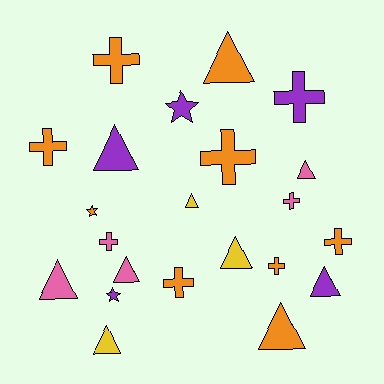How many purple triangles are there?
There are 2 purple triangles.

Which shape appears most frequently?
Triangle, with 10 objects.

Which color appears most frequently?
Orange, with 9 objects.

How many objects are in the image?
There are 22 objects.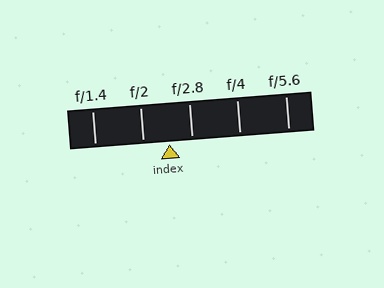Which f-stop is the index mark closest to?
The index mark is closest to f/2.8.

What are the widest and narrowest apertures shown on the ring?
The widest aperture shown is f/1.4 and the narrowest is f/5.6.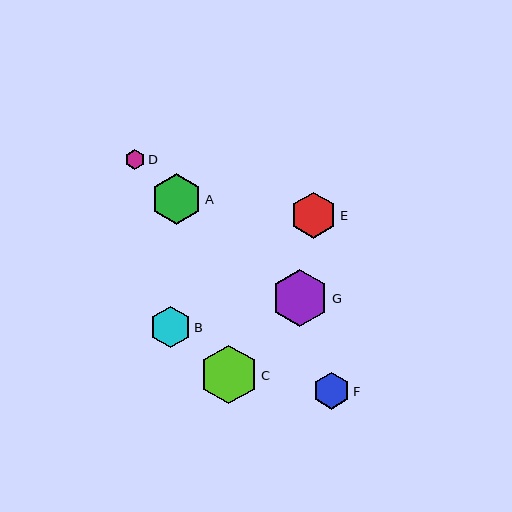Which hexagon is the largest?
Hexagon C is the largest with a size of approximately 58 pixels.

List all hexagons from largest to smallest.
From largest to smallest: C, G, A, E, B, F, D.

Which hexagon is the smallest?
Hexagon D is the smallest with a size of approximately 19 pixels.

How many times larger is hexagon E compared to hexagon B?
Hexagon E is approximately 1.1 times the size of hexagon B.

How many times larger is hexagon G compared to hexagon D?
Hexagon G is approximately 3.0 times the size of hexagon D.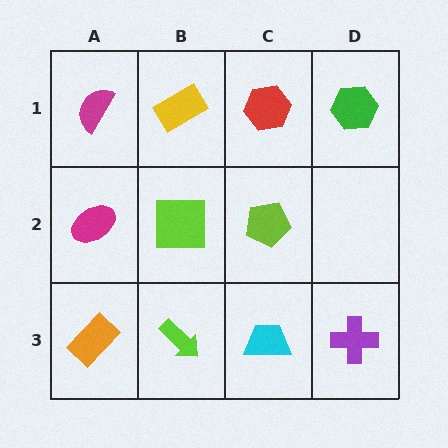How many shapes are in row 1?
4 shapes.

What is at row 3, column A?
An orange rectangle.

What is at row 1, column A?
A magenta semicircle.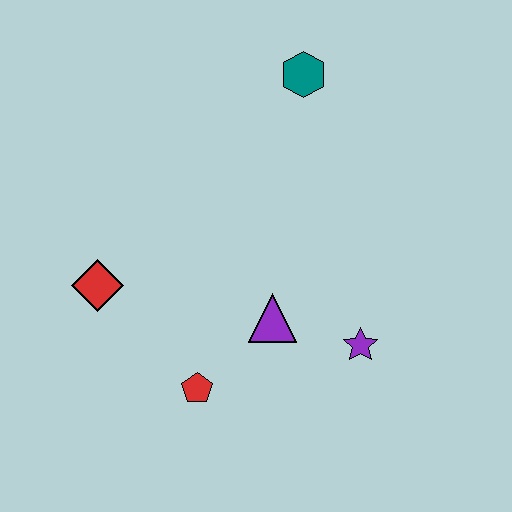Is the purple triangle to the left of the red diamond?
No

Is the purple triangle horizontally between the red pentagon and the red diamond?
No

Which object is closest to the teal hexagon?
The purple triangle is closest to the teal hexagon.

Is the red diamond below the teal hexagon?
Yes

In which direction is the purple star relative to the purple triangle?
The purple star is to the right of the purple triangle.